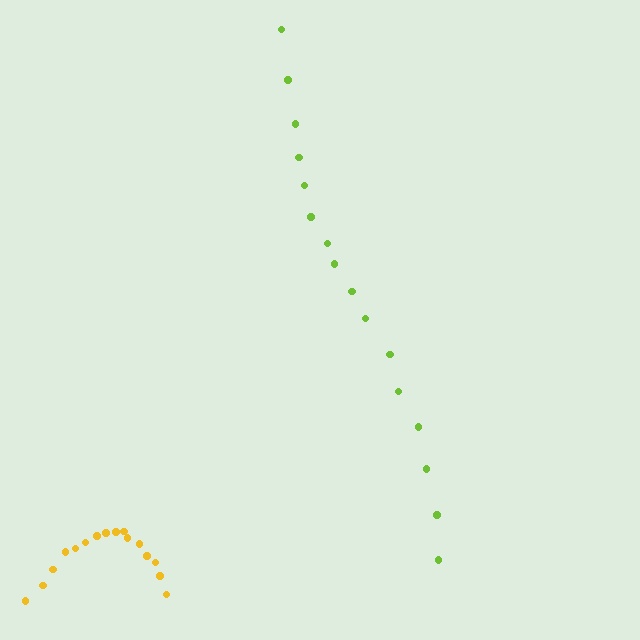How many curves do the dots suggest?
There are 2 distinct paths.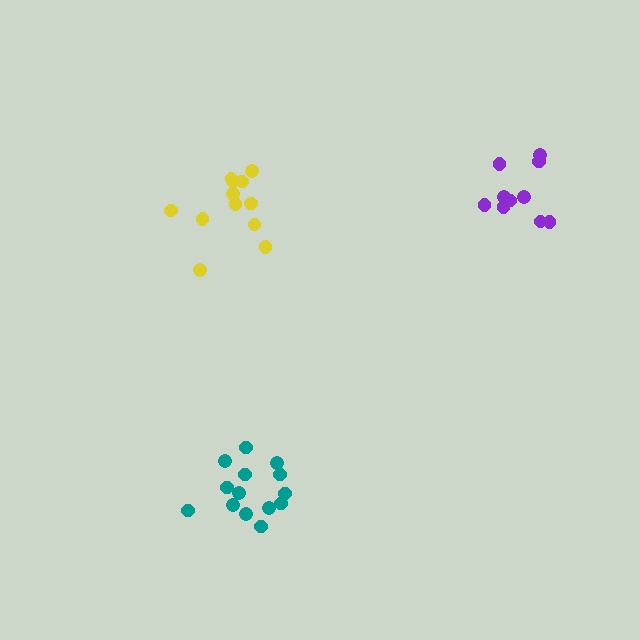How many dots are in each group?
Group 1: 12 dots, Group 2: 14 dots, Group 3: 10 dots (36 total).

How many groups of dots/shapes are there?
There are 3 groups.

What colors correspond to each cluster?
The clusters are colored: yellow, teal, purple.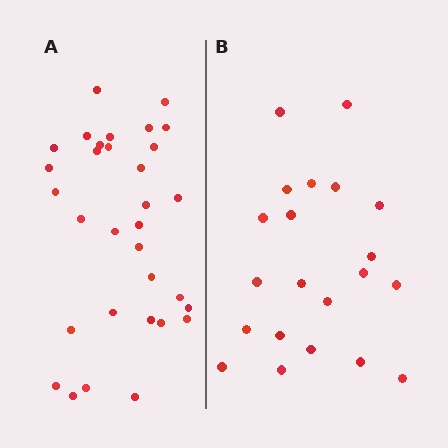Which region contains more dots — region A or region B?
Region A (the left region) has more dots.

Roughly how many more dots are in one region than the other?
Region A has roughly 12 or so more dots than region B.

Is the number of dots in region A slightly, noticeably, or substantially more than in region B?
Region A has substantially more. The ratio is roughly 1.5 to 1.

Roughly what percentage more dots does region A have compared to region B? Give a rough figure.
About 50% more.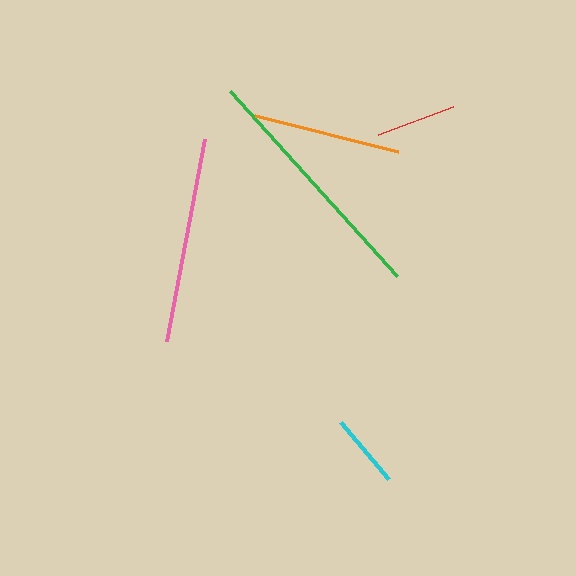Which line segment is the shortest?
The cyan line is the shortest at approximately 74 pixels.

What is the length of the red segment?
The red segment is approximately 80 pixels long.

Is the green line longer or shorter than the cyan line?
The green line is longer than the cyan line.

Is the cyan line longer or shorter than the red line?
The red line is longer than the cyan line.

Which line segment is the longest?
The green line is the longest at approximately 249 pixels.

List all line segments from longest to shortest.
From longest to shortest: green, pink, orange, red, cyan.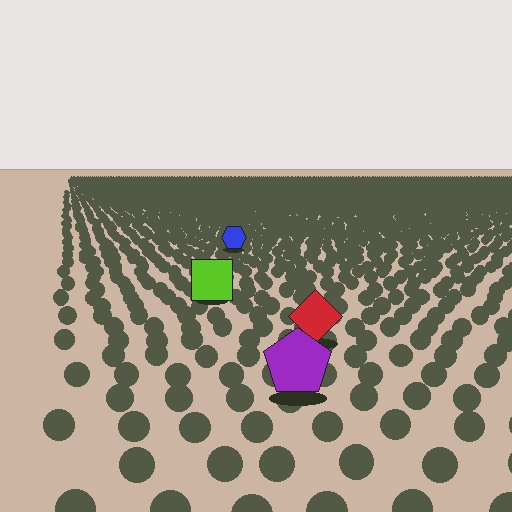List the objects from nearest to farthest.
From nearest to farthest: the purple pentagon, the red diamond, the lime square, the blue hexagon.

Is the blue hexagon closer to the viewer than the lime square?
No. The lime square is closer — you can tell from the texture gradient: the ground texture is coarser near it.